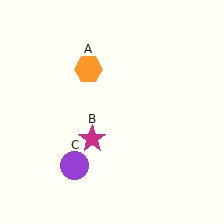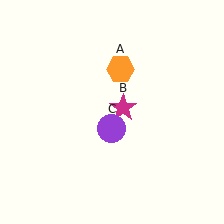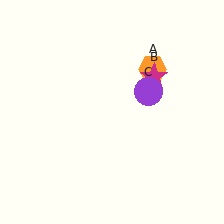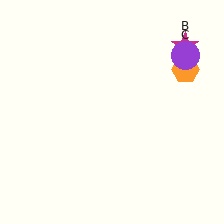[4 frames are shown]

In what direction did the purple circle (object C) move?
The purple circle (object C) moved up and to the right.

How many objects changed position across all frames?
3 objects changed position: orange hexagon (object A), magenta star (object B), purple circle (object C).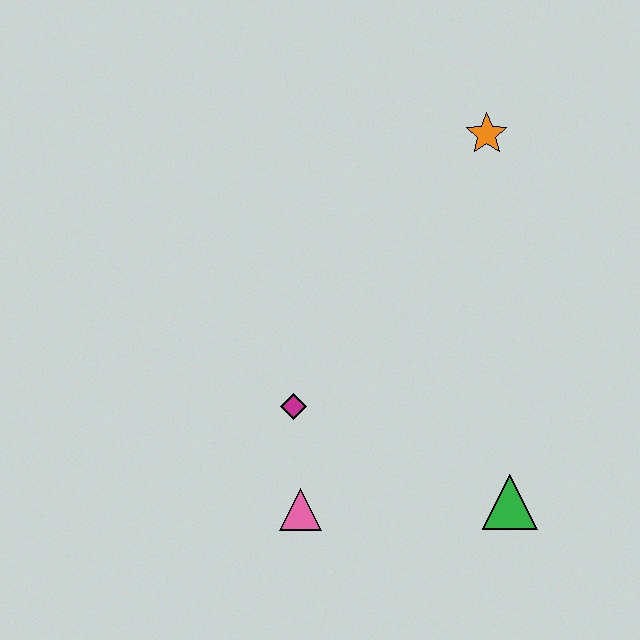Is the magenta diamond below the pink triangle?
No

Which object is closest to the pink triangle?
The magenta diamond is closest to the pink triangle.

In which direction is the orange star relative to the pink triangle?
The orange star is above the pink triangle.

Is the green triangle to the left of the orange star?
No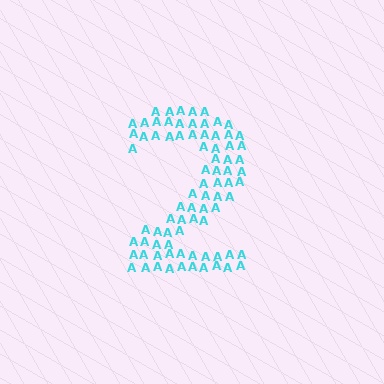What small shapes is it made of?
It is made of small letter A's.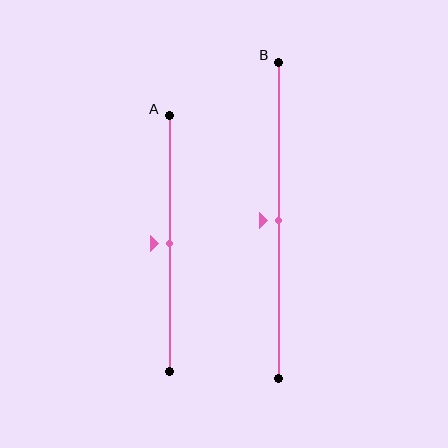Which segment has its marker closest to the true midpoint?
Segment A has its marker closest to the true midpoint.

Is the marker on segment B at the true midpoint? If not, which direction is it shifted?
Yes, the marker on segment B is at the true midpoint.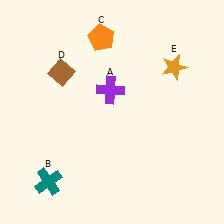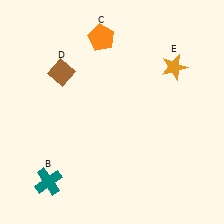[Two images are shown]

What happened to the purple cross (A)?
The purple cross (A) was removed in Image 2. It was in the top-left area of Image 1.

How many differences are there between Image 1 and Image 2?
There is 1 difference between the two images.